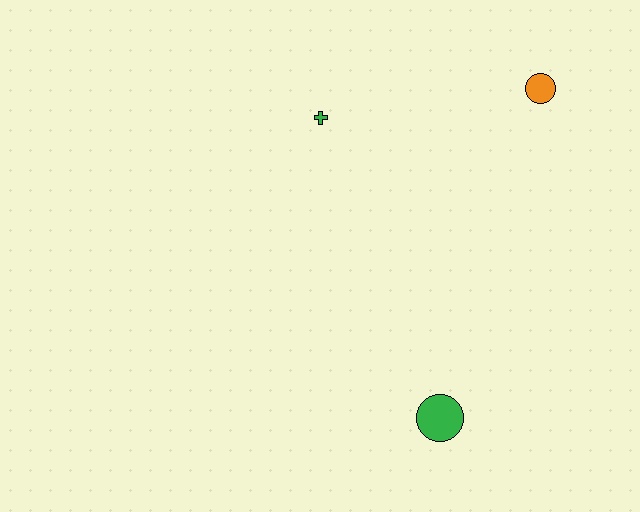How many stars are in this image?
There are no stars.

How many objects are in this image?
There are 3 objects.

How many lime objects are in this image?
There are no lime objects.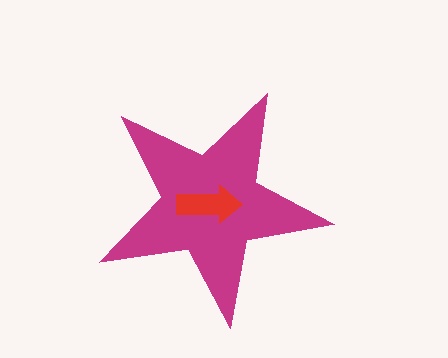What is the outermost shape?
The magenta star.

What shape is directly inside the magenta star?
The red arrow.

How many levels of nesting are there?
2.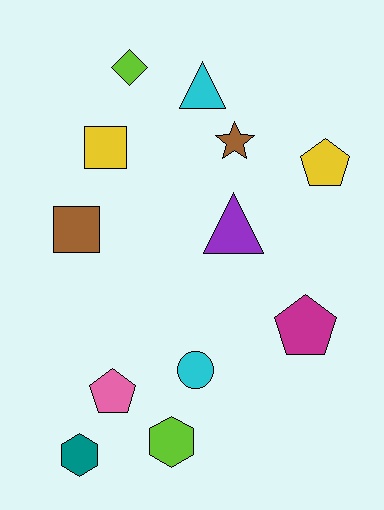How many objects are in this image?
There are 12 objects.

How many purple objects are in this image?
There is 1 purple object.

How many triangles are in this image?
There are 2 triangles.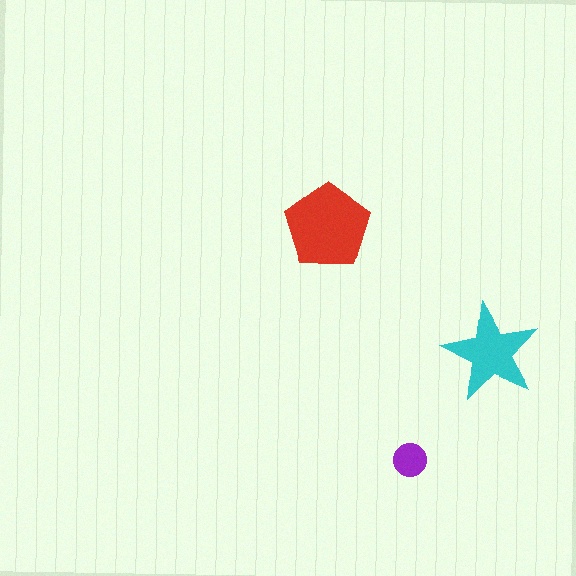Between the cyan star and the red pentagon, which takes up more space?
The red pentagon.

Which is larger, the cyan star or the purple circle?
The cyan star.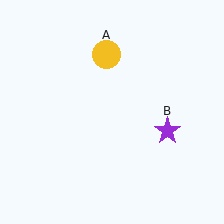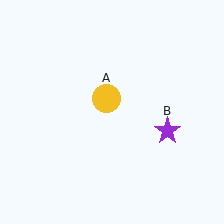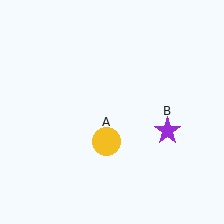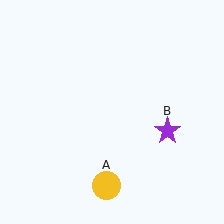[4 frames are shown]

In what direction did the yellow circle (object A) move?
The yellow circle (object A) moved down.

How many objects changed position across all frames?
1 object changed position: yellow circle (object A).